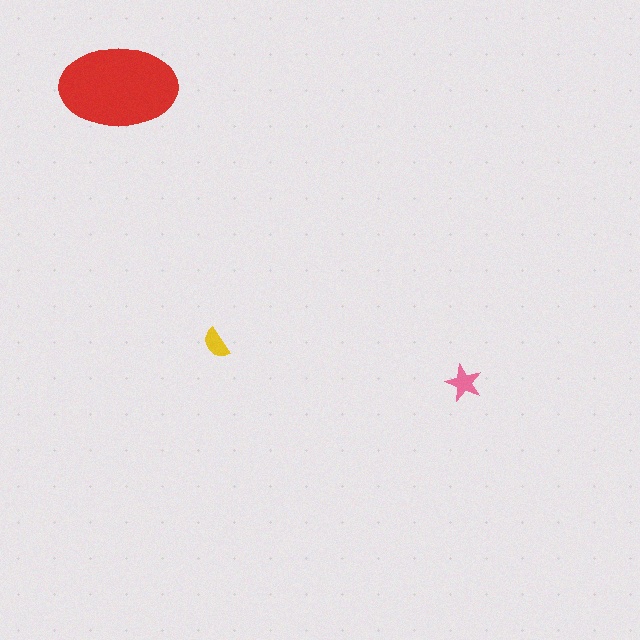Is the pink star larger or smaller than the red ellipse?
Smaller.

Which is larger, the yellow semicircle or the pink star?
The pink star.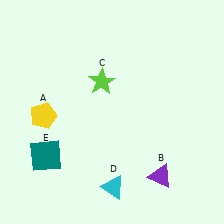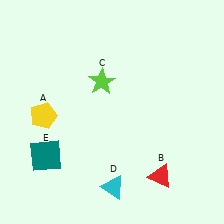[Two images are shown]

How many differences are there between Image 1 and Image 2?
There is 1 difference between the two images.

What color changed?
The triangle (B) changed from purple in Image 1 to red in Image 2.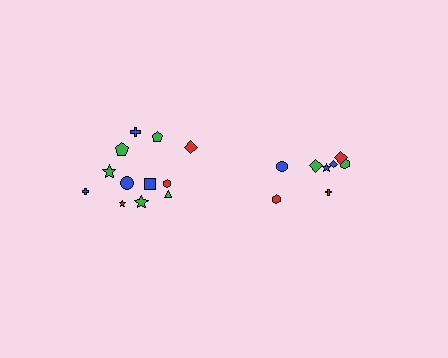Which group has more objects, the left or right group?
The left group.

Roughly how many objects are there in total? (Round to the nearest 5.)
Roughly 20 objects in total.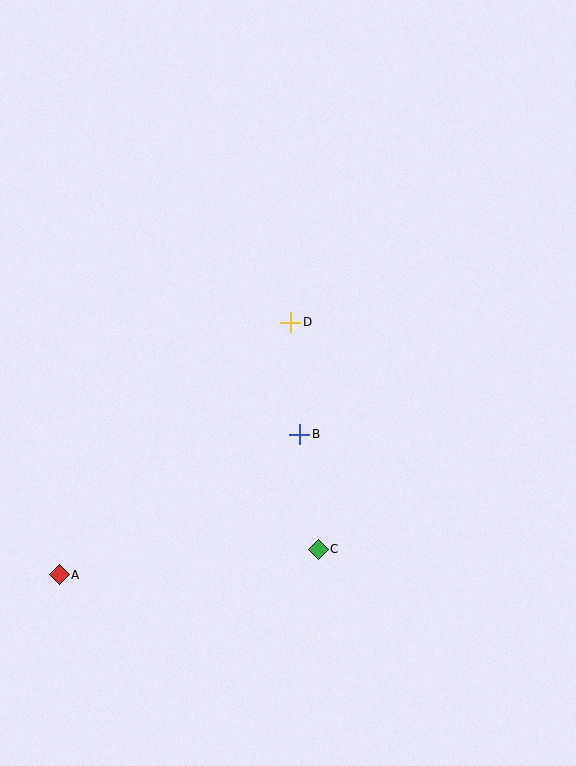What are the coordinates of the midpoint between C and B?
The midpoint between C and B is at (309, 492).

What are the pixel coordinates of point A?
Point A is at (59, 575).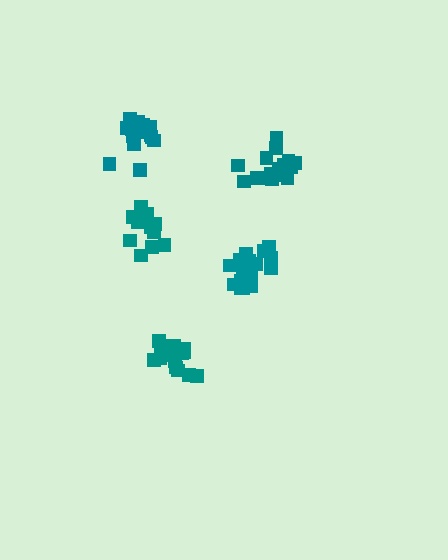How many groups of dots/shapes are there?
There are 5 groups.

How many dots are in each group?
Group 1: 19 dots, Group 2: 15 dots, Group 3: 16 dots, Group 4: 14 dots, Group 5: 18 dots (82 total).